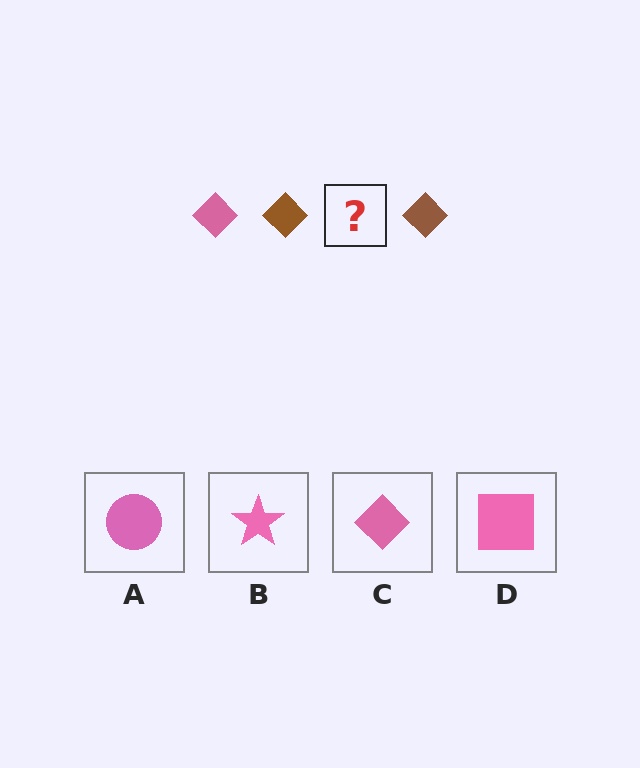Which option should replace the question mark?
Option C.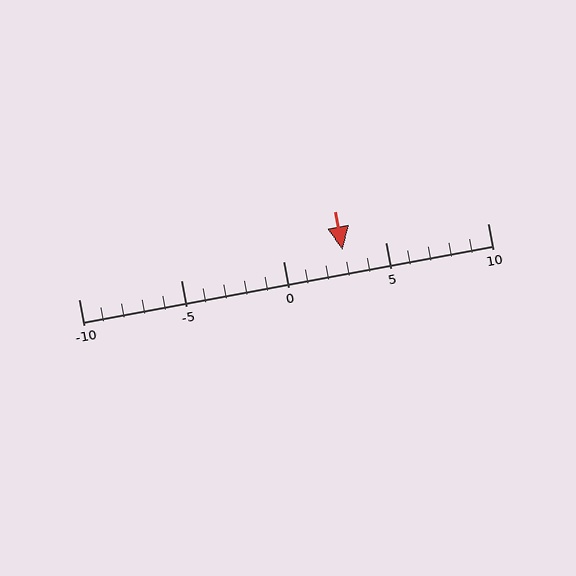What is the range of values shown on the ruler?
The ruler shows values from -10 to 10.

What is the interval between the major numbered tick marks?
The major tick marks are spaced 5 units apart.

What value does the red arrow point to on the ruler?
The red arrow points to approximately 3.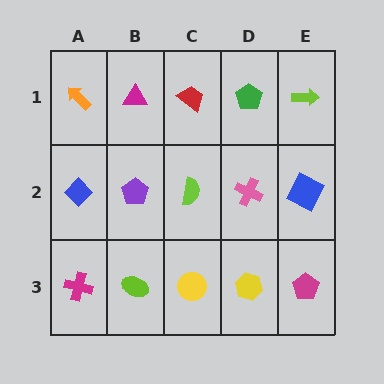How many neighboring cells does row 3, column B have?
3.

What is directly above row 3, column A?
A blue diamond.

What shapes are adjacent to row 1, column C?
A lime semicircle (row 2, column C), a magenta triangle (row 1, column B), a green pentagon (row 1, column D).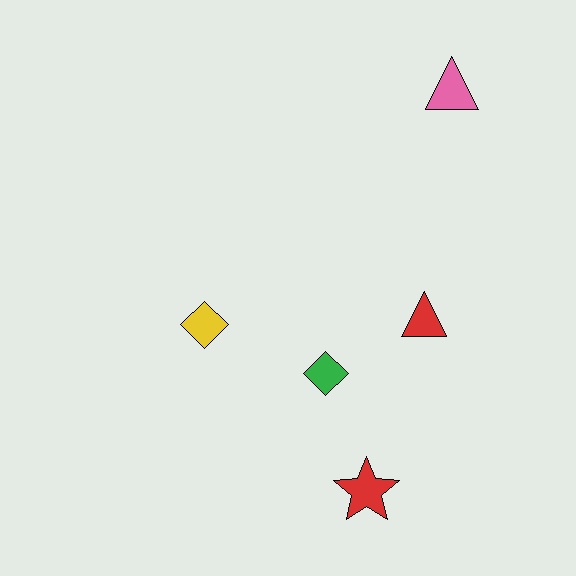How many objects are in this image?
There are 5 objects.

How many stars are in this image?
There is 1 star.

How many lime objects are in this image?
There are no lime objects.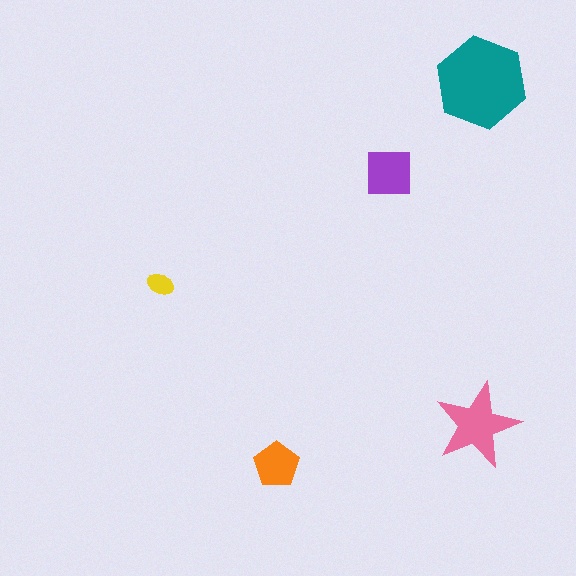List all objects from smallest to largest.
The yellow ellipse, the orange pentagon, the purple square, the pink star, the teal hexagon.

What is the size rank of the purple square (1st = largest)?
3rd.